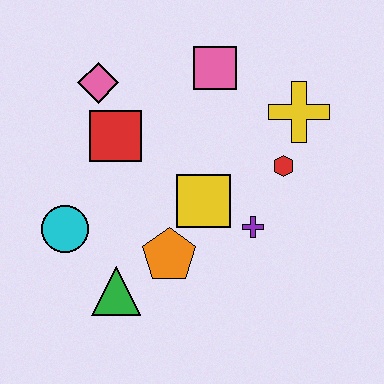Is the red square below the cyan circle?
No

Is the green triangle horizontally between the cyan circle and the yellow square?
Yes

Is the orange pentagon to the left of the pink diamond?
No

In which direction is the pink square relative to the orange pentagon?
The pink square is above the orange pentagon.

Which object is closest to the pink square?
The yellow cross is closest to the pink square.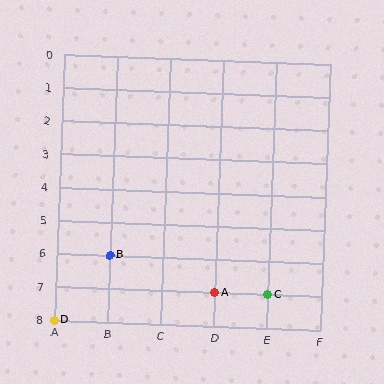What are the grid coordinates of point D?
Point D is at grid coordinates (A, 8).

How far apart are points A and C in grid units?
Points A and C are 1 column apart.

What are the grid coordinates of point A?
Point A is at grid coordinates (D, 7).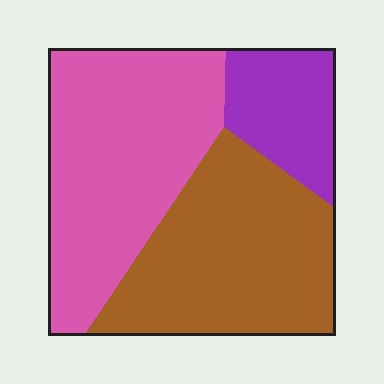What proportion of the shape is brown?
Brown covers 40% of the shape.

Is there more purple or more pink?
Pink.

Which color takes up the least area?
Purple, at roughly 15%.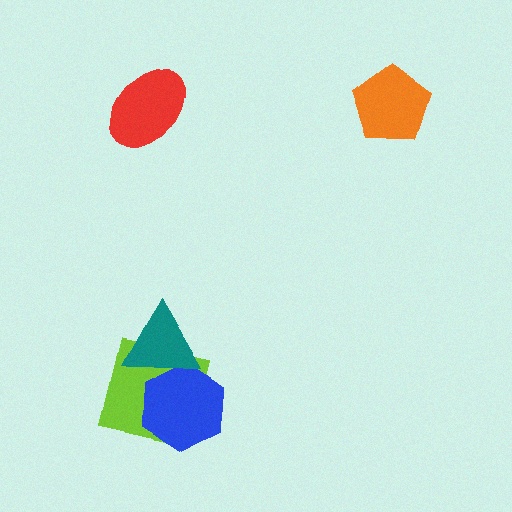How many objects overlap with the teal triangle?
2 objects overlap with the teal triangle.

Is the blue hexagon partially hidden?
Yes, it is partially covered by another shape.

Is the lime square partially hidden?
Yes, it is partially covered by another shape.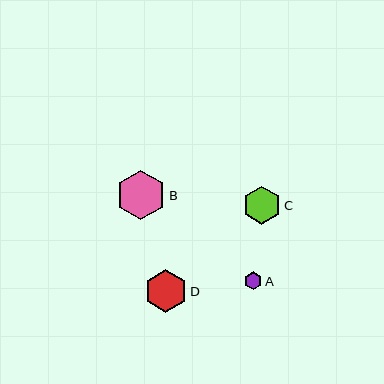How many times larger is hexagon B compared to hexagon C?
Hexagon B is approximately 1.3 times the size of hexagon C.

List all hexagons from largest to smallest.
From largest to smallest: B, D, C, A.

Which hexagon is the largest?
Hexagon B is the largest with a size of approximately 49 pixels.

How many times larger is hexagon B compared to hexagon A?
Hexagon B is approximately 2.8 times the size of hexagon A.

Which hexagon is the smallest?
Hexagon A is the smallest with a size of approximately 18 pixels.